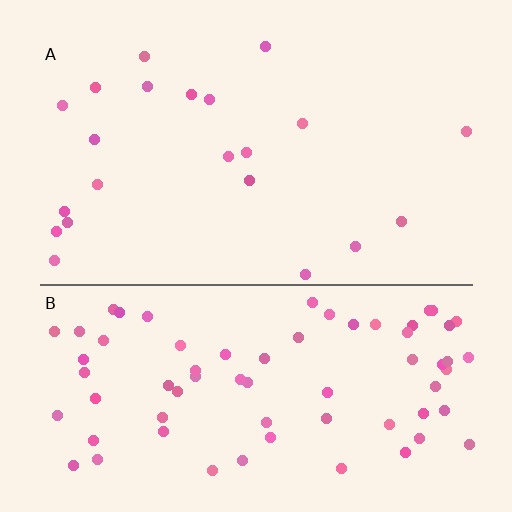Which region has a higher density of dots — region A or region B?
B (the bottom).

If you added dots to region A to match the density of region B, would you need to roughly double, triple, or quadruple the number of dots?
Approximately triple.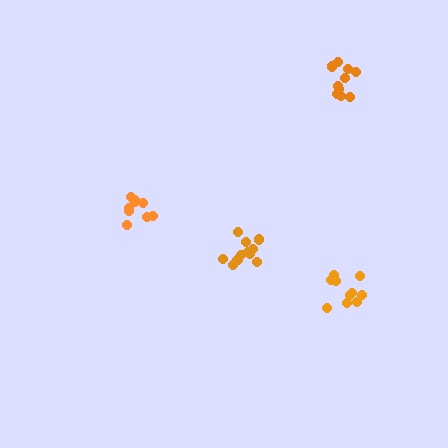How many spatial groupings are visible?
There are 4 spatial groupings.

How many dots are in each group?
Group 1: 9 dots, Group 2: 10 dots, Group 3: 12 dots, Group 4: 10 dots (41 total).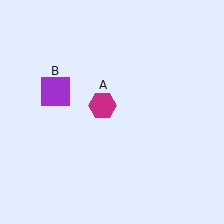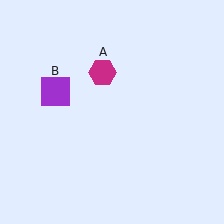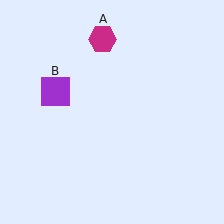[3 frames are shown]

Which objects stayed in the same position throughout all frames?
Purple square (object B) remained stationary.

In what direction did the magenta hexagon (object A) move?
The magenta hexagon (object A) moved up.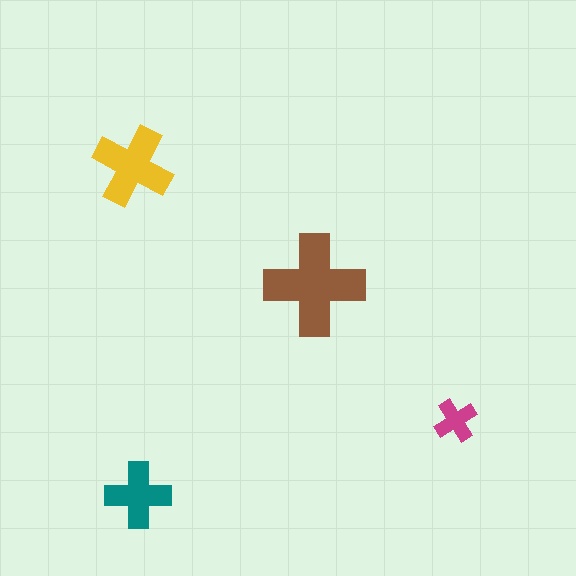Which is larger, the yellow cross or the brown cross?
The brown one.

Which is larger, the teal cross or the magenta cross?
The teal one.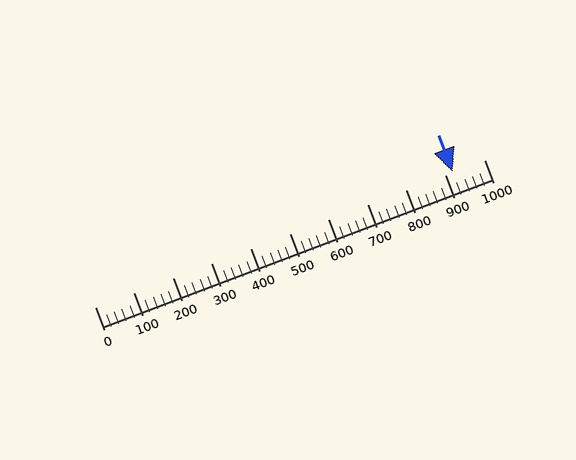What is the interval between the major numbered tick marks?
The major tick marks are spaced 100 units apart.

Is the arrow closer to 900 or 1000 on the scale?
The arrow is closer to 900.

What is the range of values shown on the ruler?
The ruler shows values from 0 to 1000.